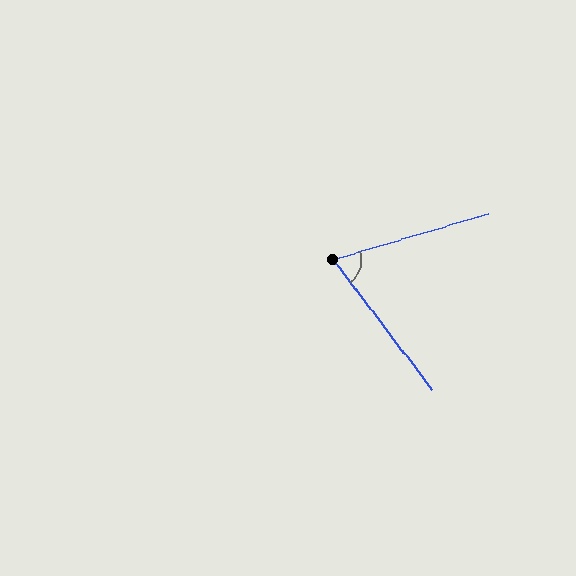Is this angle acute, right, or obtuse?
It is acute.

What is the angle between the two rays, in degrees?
Approximately 69 degrees.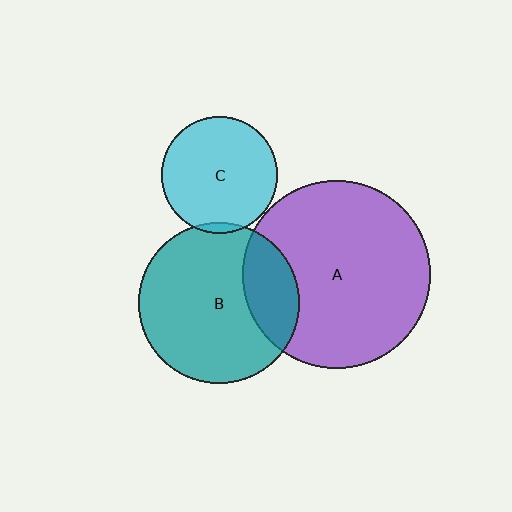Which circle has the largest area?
Circle A (purple).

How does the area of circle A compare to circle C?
Approximately 2.6 times.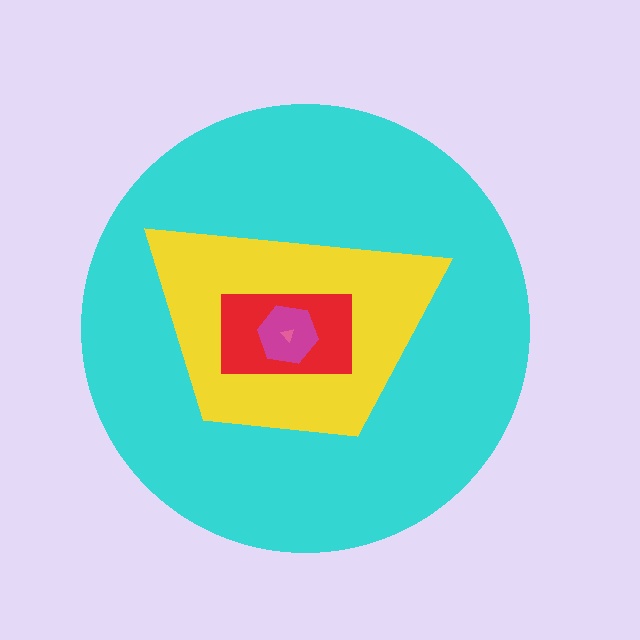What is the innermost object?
The pink triangle.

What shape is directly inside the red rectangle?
The magenta hexagon.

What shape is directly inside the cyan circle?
The yellow trapezoid.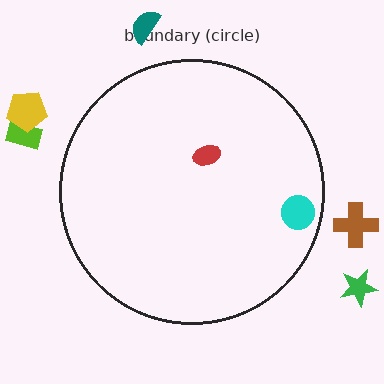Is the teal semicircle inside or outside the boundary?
Outside.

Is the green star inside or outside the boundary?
Outside.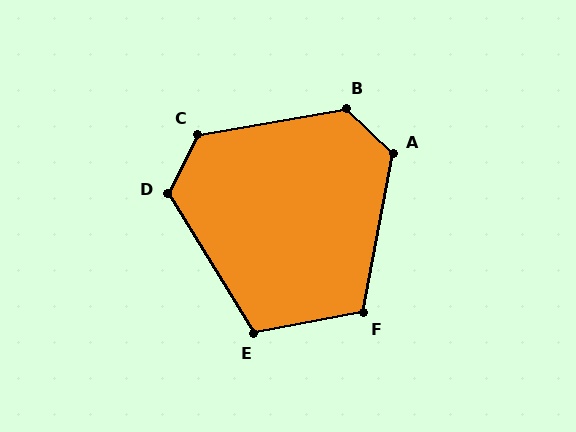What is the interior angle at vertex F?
Approximately 111 degrees (obtuse).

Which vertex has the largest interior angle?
B, at approximately 126 degrees.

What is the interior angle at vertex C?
Approximately 126 degrees (obtuse).